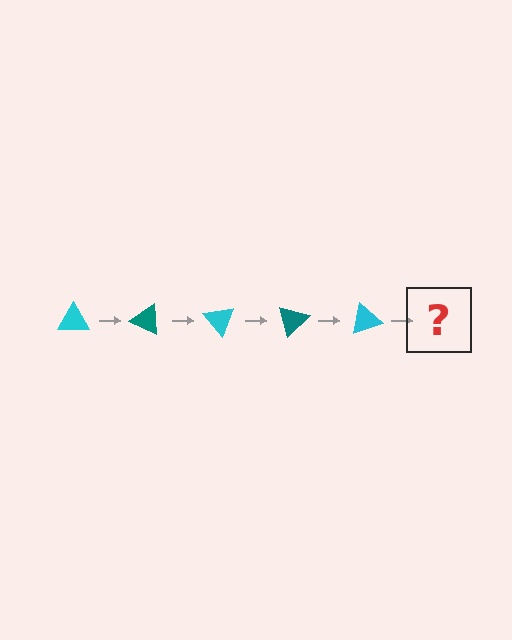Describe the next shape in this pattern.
It should be a teal triangle, rotated 125 degrees from the start.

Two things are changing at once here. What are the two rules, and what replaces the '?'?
The two rules are that it rotates 25 degrees each step and the color cycles through cyan and teal. The '?' should be a teal triangle, rotated 125 degrees from the start.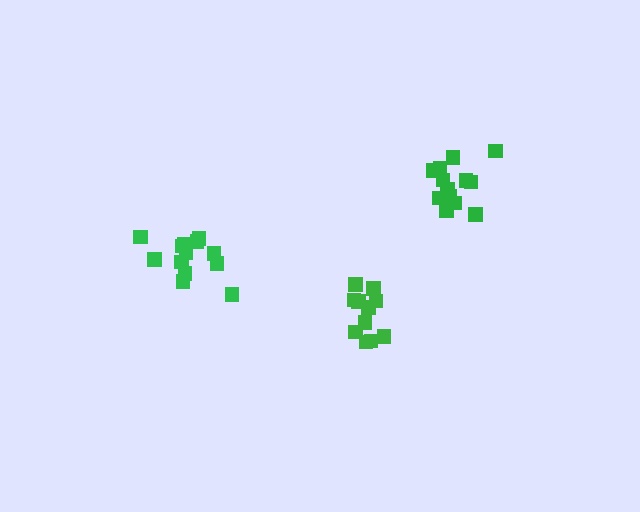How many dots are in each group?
Group 1: 13 dots, Group 2: 11 dots, Group 3: 13 dots (37 total).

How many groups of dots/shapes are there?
There are 3 groups.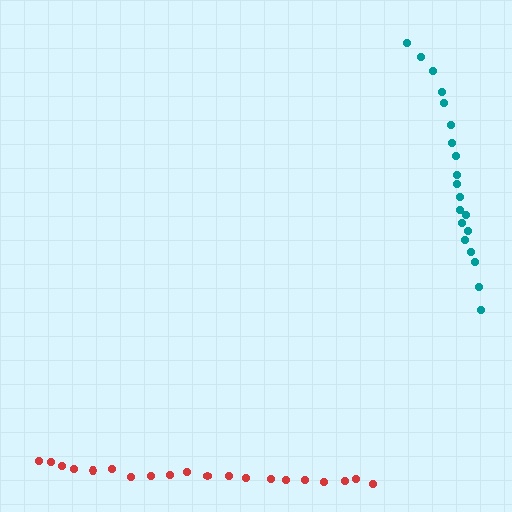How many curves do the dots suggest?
There are 2 distinct paths.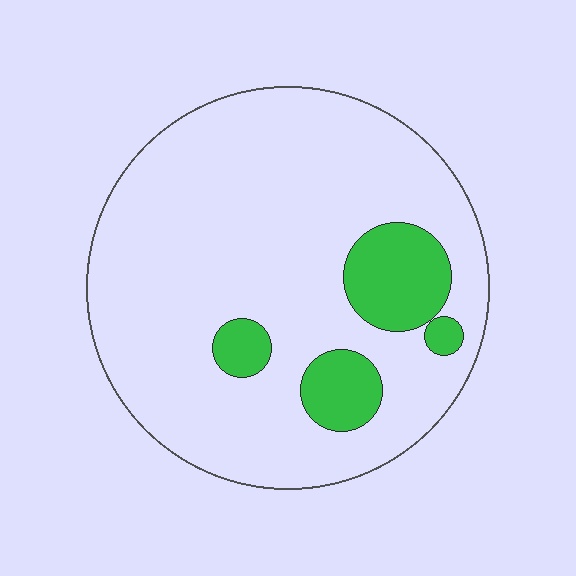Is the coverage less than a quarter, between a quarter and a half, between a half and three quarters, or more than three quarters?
Less than a quarter.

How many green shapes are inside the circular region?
4.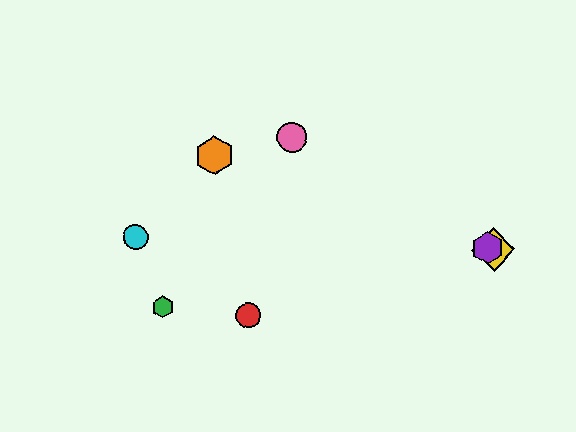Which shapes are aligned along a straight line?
The blue circle, the yellow diamond, the purple hexagon, the orange hexagon are aligned along a straight line.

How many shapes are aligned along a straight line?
4 shapes (the blue circle, the yellow diamond, the purple hexagon, the orange hexagon) are aligned along a straight line.